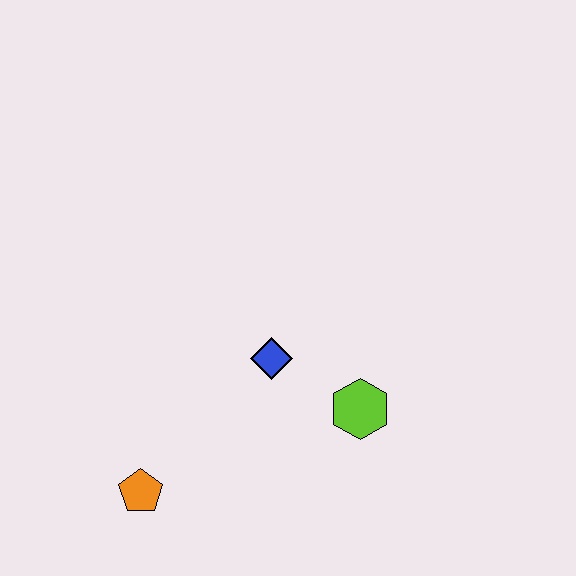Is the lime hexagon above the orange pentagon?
Yes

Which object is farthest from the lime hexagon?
The orange pentagon is farthest from the lime hexagon.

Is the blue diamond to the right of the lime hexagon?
No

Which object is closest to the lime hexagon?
The blue diamond is closest to the lime hexagon.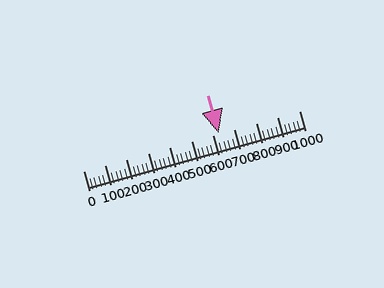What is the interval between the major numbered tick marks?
The major tick marks are spaced 100 units apart.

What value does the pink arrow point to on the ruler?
The pink arrow points to approximately 628.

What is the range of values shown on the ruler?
The ruler shows values from 0 to 1000.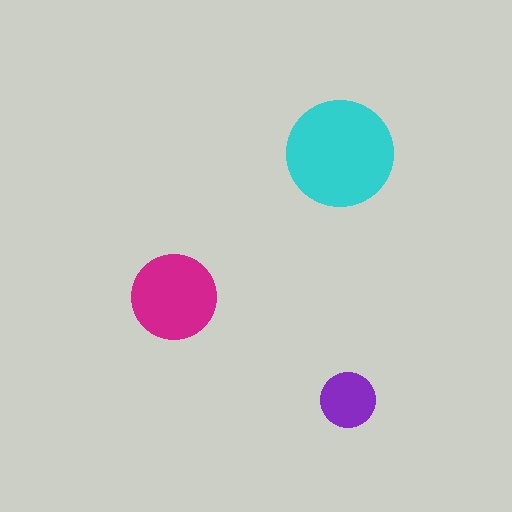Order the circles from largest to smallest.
the cyan one, the magenta one, the purple one.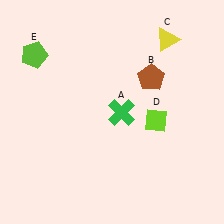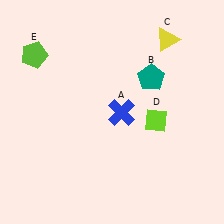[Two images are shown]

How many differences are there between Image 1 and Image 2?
There are 2 differences between the two images.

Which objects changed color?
A changed from green to blue. B changed from brown to teal.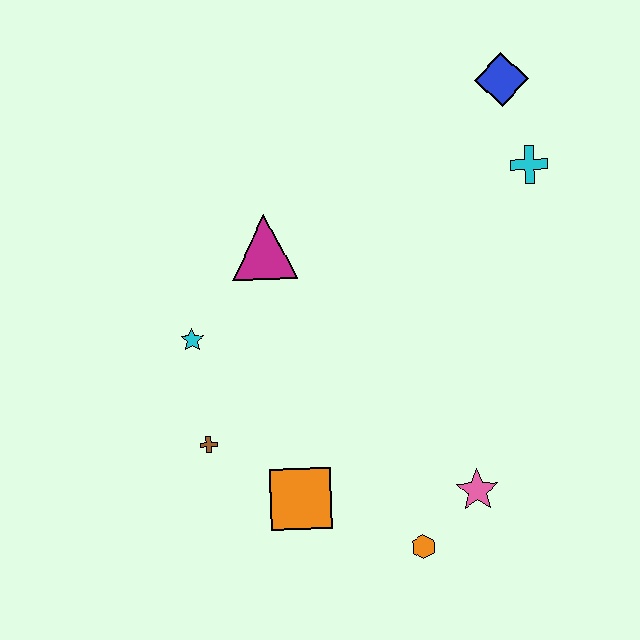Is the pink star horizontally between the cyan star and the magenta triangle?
No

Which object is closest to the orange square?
The brown cross is closest to the orange square.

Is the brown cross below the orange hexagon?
No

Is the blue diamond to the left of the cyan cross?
Yes